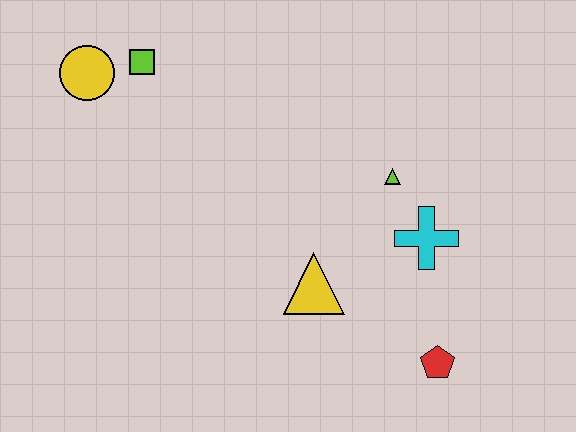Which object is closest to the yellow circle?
The lime square is closest to the yellow circle.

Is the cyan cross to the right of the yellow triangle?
Yes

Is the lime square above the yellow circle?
Yes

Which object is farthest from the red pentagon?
The yellow circle is farthest from the red pentagon.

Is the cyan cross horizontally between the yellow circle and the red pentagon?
Yes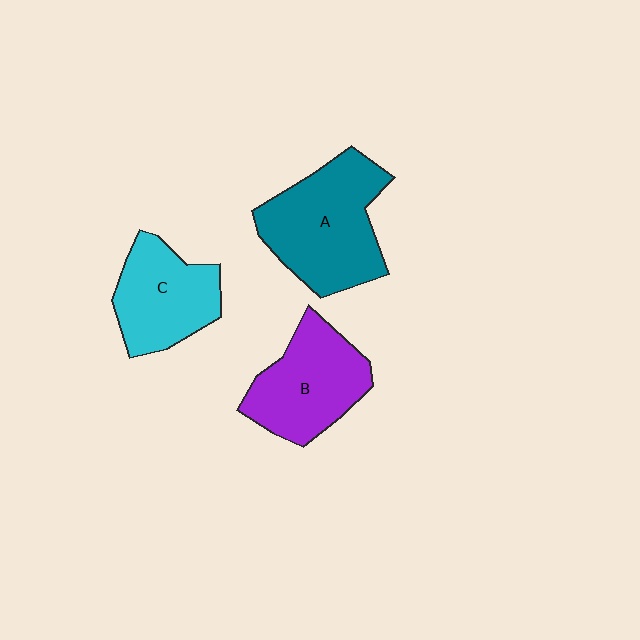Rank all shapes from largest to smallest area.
From largest to smallest: A (teal), B (purple), C (cyan).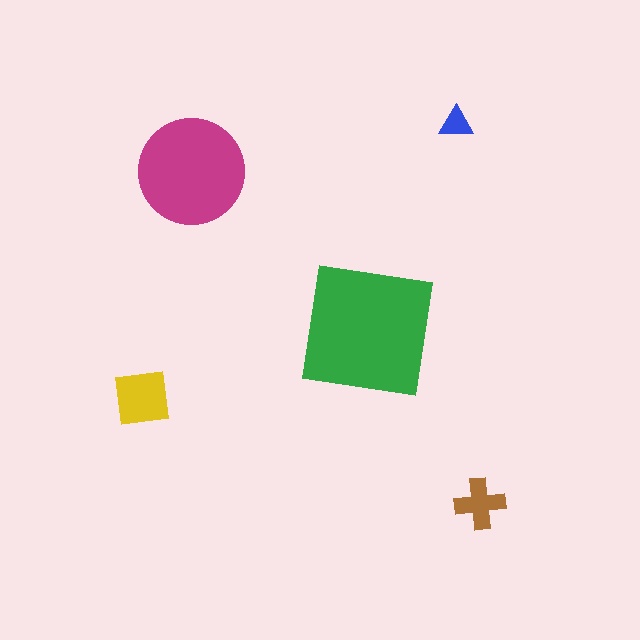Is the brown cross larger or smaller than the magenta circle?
Smaller.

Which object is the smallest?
The blue triangle.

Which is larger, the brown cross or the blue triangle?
The brown cross.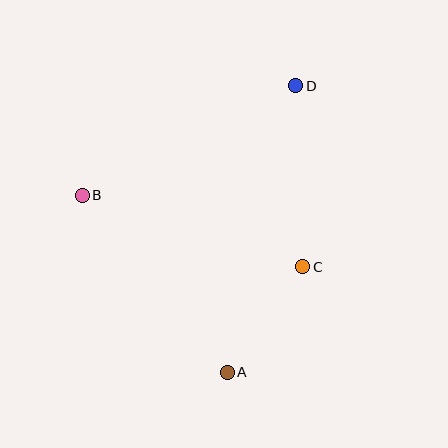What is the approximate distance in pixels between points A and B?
The distance between A and B is approximately 228 pixels.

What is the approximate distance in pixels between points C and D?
The distance between C and D is approximately 181 pixels.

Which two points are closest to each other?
Points A and C are closest to each other.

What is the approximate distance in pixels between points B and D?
The distance between B and D is approximately 240 pixels.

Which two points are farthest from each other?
Points A and D are farthest from each other.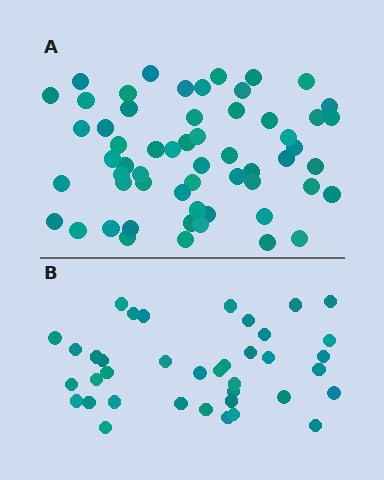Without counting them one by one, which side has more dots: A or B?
Region A (the top region) has more dots.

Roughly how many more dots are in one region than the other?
Region A has approximately 20 more dots than region B.